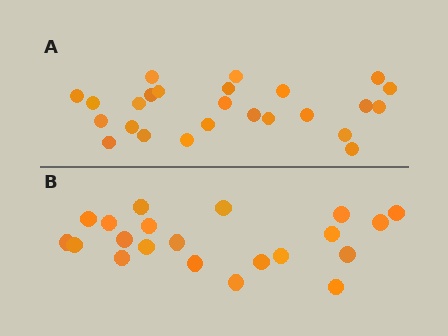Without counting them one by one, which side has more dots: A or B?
Region A (the top region) has more dots.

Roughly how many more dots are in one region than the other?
Region A has about 4 more dots than region B.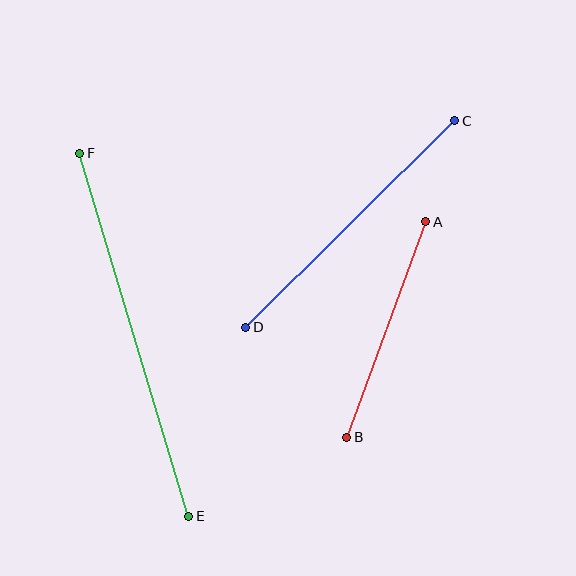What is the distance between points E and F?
The distance is approximately 379 pixels.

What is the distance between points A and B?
The distance is approximately 229 pixels.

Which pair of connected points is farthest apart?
Points E and F are farthest apart.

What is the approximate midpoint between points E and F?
The midpoint is at approximately (134, 335) pixels.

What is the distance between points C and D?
The distance is approximately 294 pixels.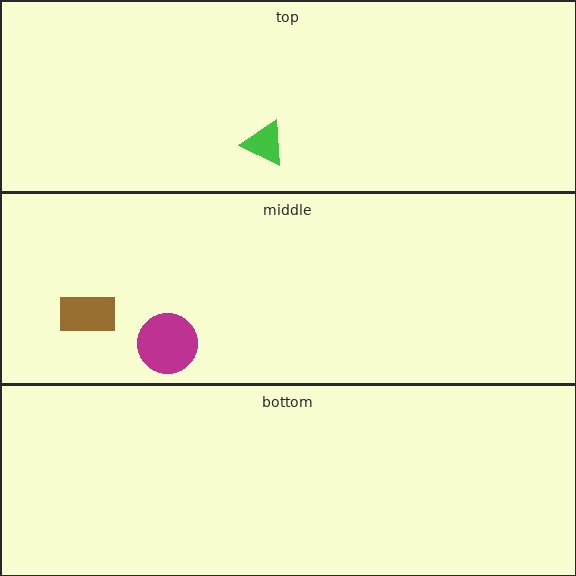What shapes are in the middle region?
The brown rectangle, the magenta circle.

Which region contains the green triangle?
The top region.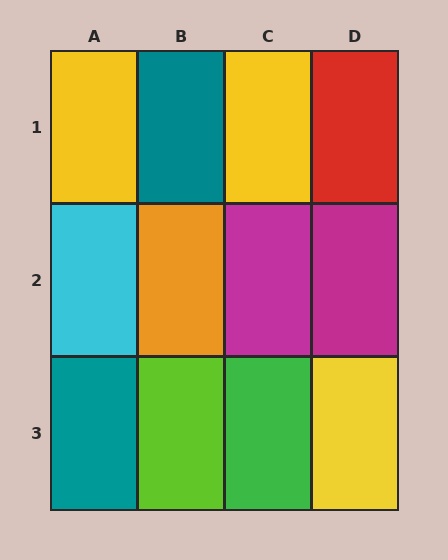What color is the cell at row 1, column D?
Red.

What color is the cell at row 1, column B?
Teal.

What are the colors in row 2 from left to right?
Cyan, orange, magenta, magenta.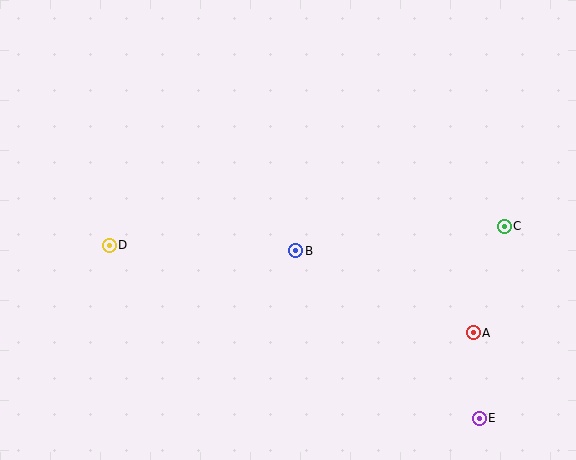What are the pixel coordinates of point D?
Point D is at (109, 245).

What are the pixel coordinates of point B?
Point B is at (296, 251).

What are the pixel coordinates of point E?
Point E is at (479, 418).